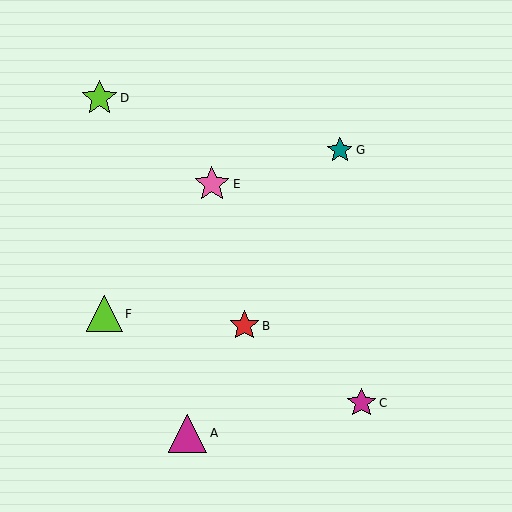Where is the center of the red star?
The center of the red star is at (244, 326).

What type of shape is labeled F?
Shape F is a lime triangle.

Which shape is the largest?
The magenta triangle (labeled A) is the largest.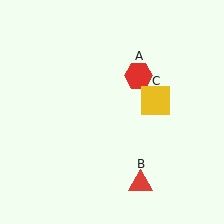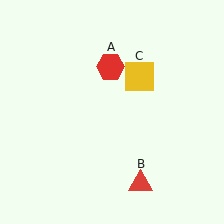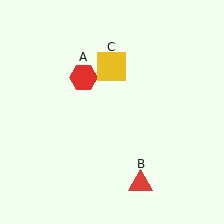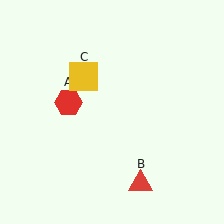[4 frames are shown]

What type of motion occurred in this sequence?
The red hexagon (object A), yellow square (object C) rotated counterclockwise around the center of the scene.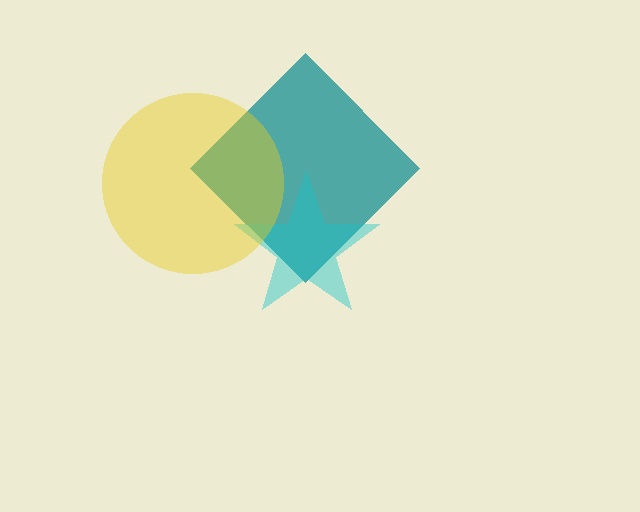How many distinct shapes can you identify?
There are 3 distinct shapes: a teal diamond, a cyan star, a yellow circle.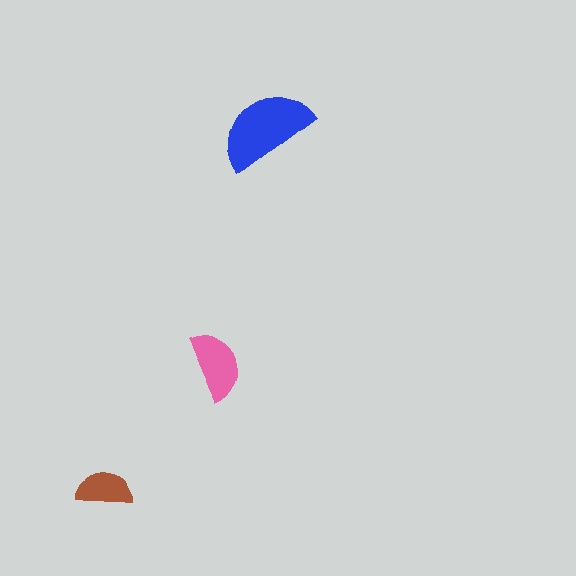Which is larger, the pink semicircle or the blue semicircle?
The blue one.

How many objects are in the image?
There are 3 objects in the image.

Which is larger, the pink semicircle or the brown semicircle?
The pink one.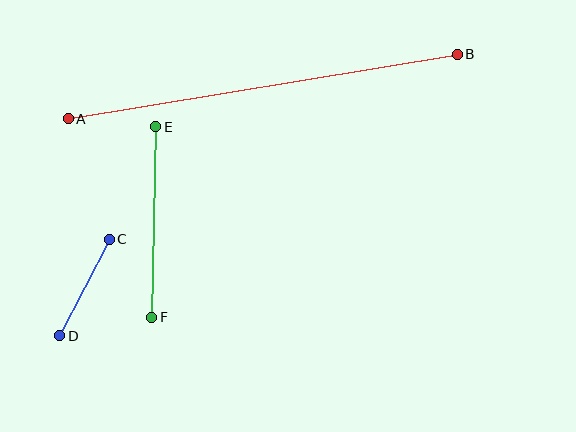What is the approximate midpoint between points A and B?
The midpoint is at approximately (263, 87) pixels.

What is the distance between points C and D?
The distance is approximately 108 pixels.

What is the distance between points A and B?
The distance is approximately 394 pixels.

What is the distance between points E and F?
The distance is approximately 190 pixels.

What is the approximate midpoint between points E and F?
The midpoint is at approximately (154, 222) pixels.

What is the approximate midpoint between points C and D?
The midpoint is at approximately (85, 288) pixels.